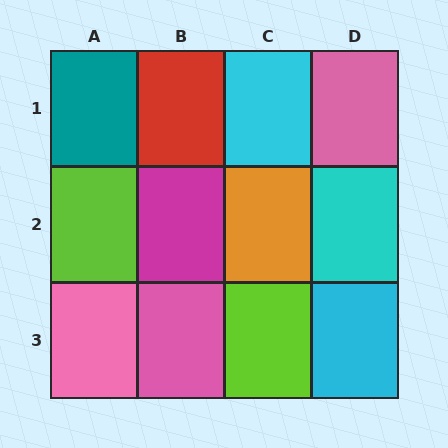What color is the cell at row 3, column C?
Lime.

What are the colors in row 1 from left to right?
Teal, red, cyan, pink.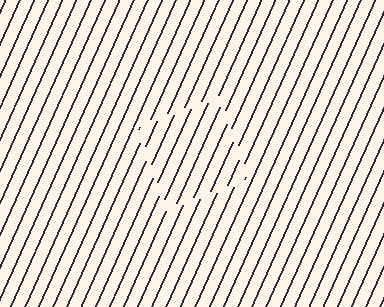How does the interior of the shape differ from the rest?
The interior of the shape contains the same grating, shifted by half a period — the contour is defined by the phase discontinuity where line-ends from the inner and outer gratings abut.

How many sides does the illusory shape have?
4 sides — the line-ends trace a square.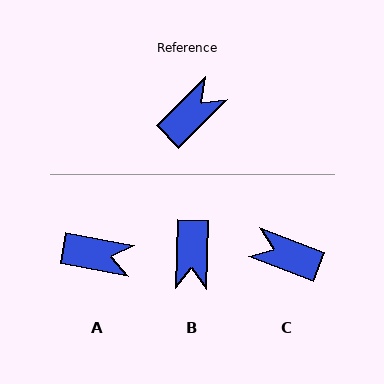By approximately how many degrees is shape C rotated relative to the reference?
Approximately 114 degrees counter-clockwise.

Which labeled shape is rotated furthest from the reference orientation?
B, about 136 degrees away.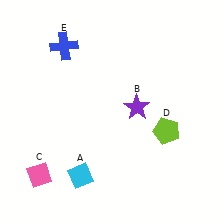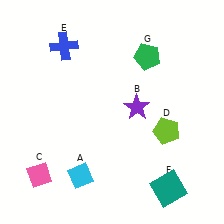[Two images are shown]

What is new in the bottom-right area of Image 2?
A teal square (F) was added in the bottom-right area of Image 2.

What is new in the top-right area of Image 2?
A green pentagon (G) was added in the top-right area of Image 2.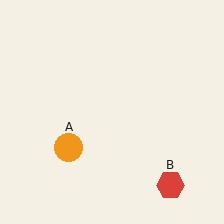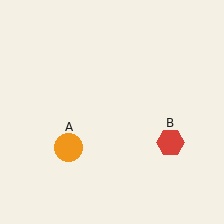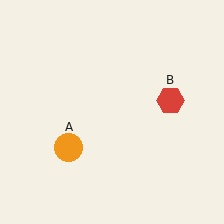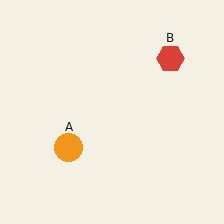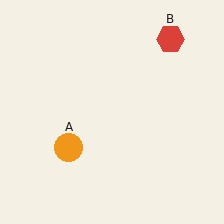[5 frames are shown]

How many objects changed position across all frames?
1 object changed position: red hexagon (object B).